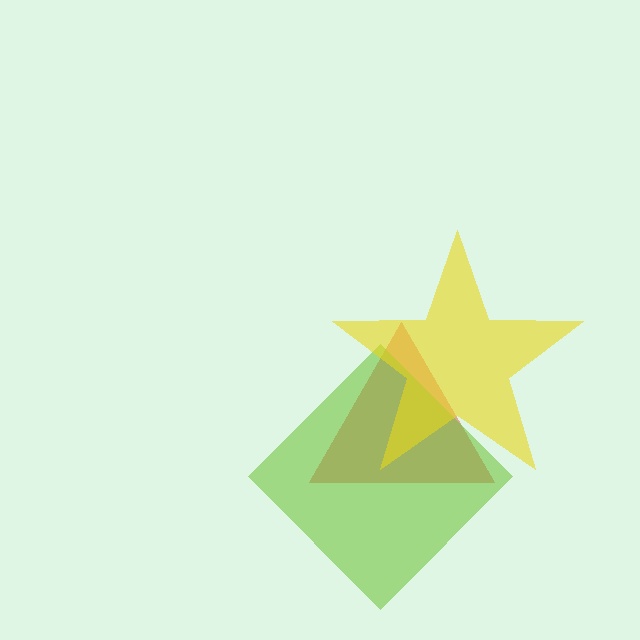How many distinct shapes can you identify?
There are 3 distinct shapes: a red triangle, a lime diamond, a yellow star.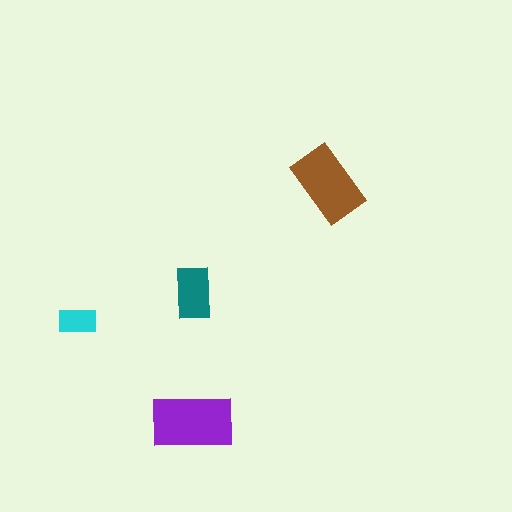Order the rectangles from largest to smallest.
the purple one, the brown one, the teal one, the cyan one.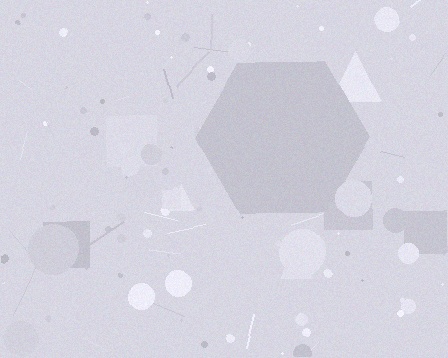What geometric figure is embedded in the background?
A hexagon is embedded in the background.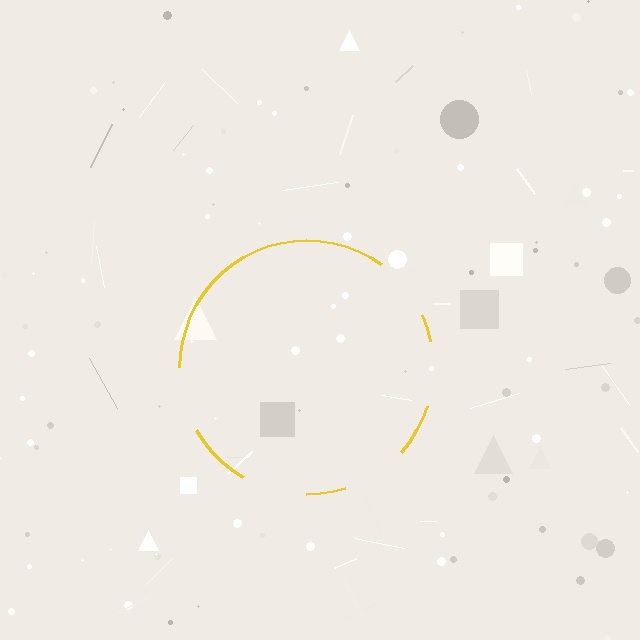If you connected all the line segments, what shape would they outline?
They would outline a circle.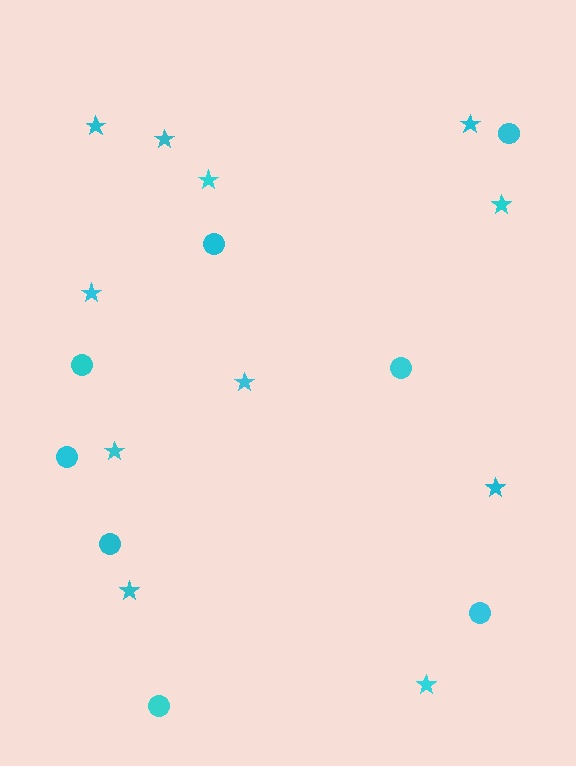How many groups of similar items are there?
There are 2 groups: one group of stars (11) and one group of circles (8).